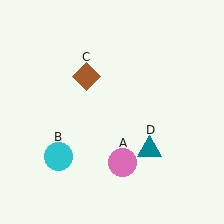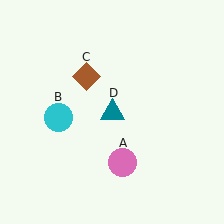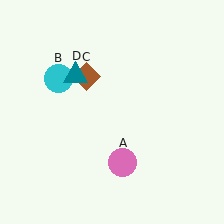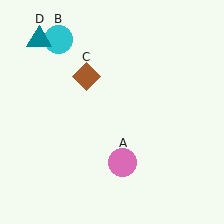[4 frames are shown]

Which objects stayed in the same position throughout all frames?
Pink circle (object A) and brown diamond (object C) remained stationary.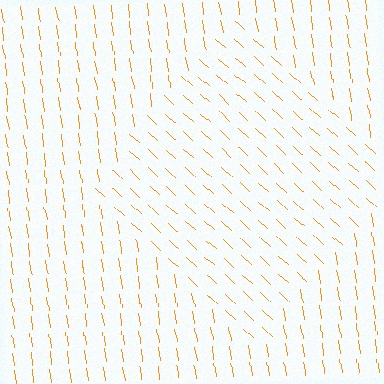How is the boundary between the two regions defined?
The boundary is defined purely by a change in line orientation (approximately 39 degrees difference). All lines are the same color and thickness.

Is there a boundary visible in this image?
Yes, there is a texture boundary formed by a change in line orientation.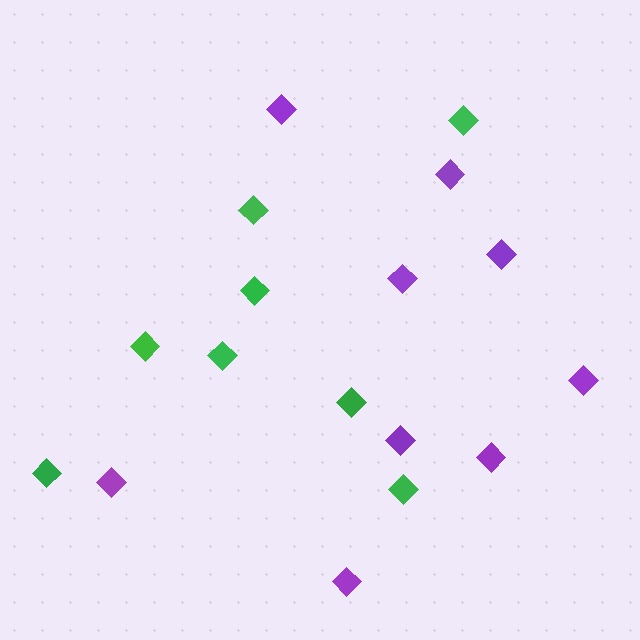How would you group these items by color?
There are 2 groups: one group of purple diamonds (9) and one group of green diamonds (8).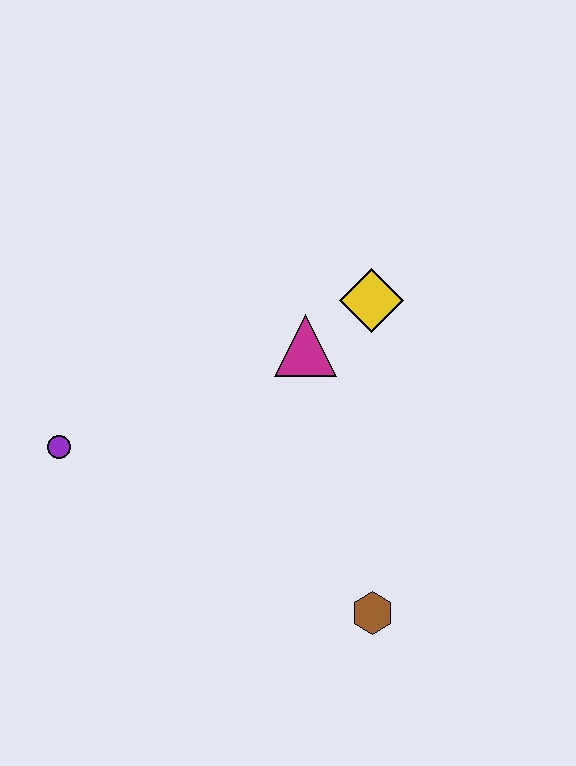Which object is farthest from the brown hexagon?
The purple circle is farthest from the brown hexagon.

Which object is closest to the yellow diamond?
The magenta triangle is closest to the yellow diamond.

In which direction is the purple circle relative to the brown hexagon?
The purple circle is to the left of the brown hexagon.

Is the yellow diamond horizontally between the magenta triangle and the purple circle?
No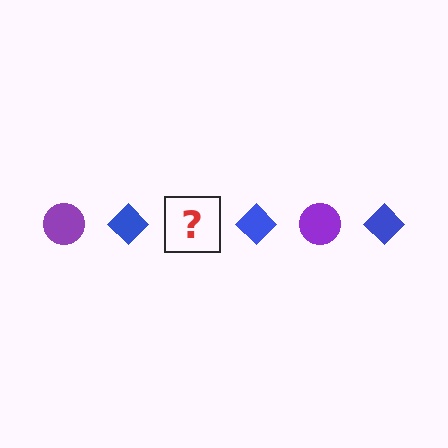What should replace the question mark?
The question mark should be replaced with a purple circle.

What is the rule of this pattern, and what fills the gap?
The rule is that the pattern alternates between purple circle and blue diamond. The gap should be filled with a purple circle.